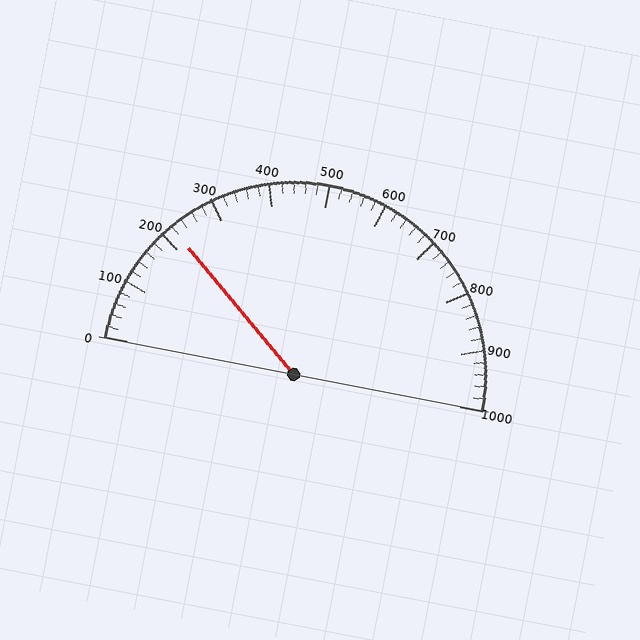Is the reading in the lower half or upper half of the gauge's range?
The reading is in the lower half of the range (0 to 1000).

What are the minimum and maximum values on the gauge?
The gauge ranges from 0 to 1000.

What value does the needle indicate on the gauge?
The needle indicates approximately 220.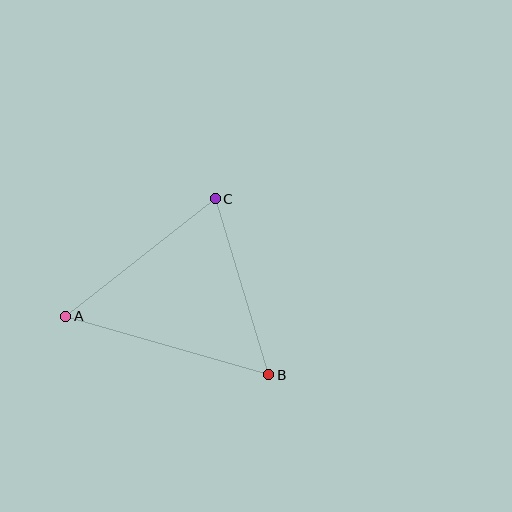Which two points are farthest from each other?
Points A and B are farthest from each other.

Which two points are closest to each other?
Points B and C are closest to each other.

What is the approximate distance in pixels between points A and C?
The distance between A and C is approximately 190 pixels.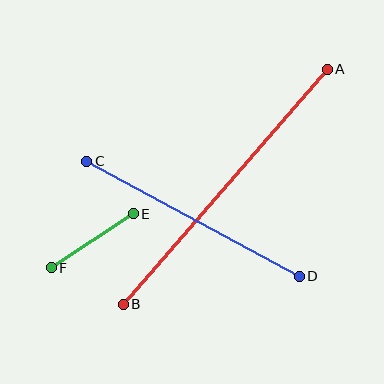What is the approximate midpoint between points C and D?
The midpoint is at approximately (193, 219) pixels.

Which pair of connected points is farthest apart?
Points A and B are farthest apart.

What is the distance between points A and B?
The distance is approximately 312 pixels.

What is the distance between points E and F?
The distance is approximately 98 pixels.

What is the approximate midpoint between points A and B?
The midpoint is at approximately (225, 187) pixels.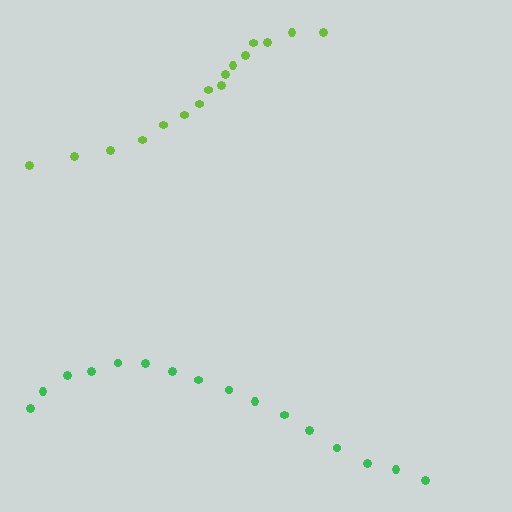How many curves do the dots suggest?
There are 2 distinct paths.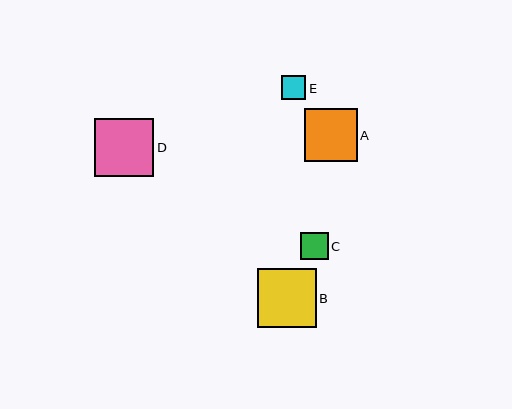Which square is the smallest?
Square E is the smallest with a size of approximately 24 pixels.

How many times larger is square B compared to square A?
Square B is approximately 1.1 times the size of square A.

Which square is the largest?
Square B is the largest with a size of approximately 59 pixels.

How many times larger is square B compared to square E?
Square B is approximately 2.5 times the size of square E.